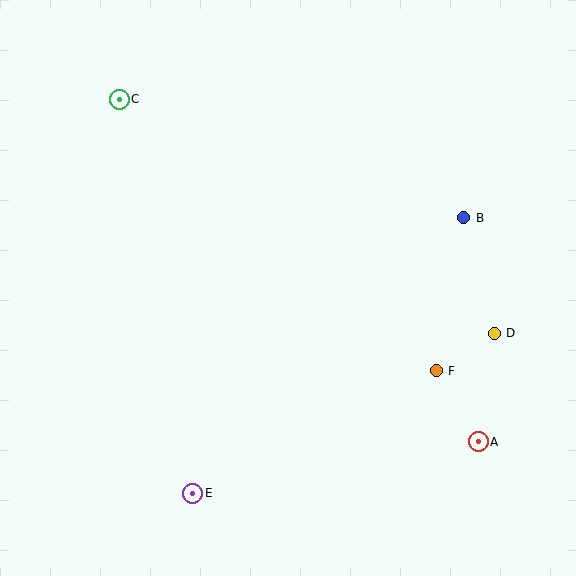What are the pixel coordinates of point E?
Point E is at (193, 493).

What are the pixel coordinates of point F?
Point F is at (436, 371).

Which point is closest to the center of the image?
Point F at (436, 371) is closest to the center.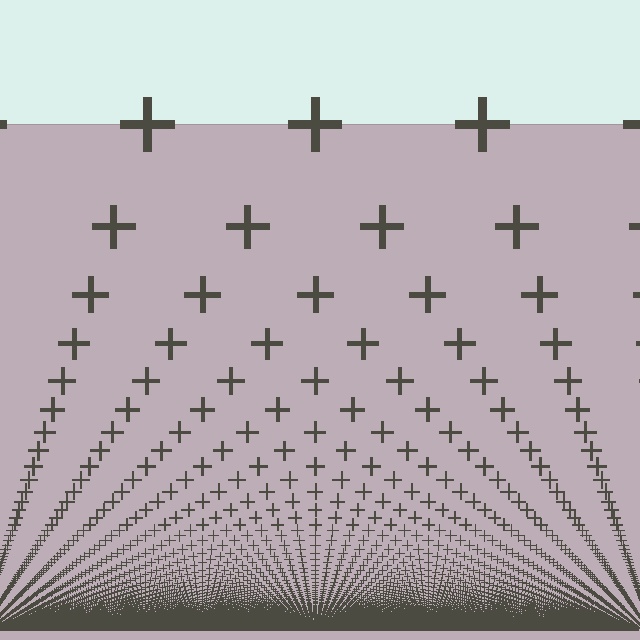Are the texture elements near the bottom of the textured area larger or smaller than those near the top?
Smaller. The gradient is inverted — elements near the bottom are smaller and denser.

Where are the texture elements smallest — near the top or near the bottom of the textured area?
Near the bottom.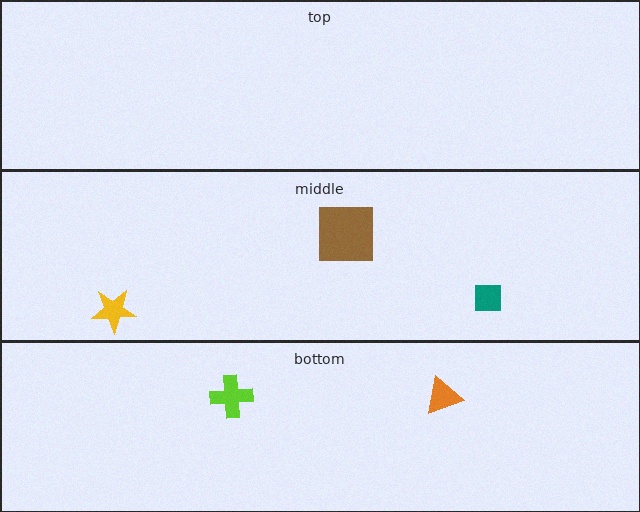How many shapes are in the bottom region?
2.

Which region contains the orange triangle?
The bottom region.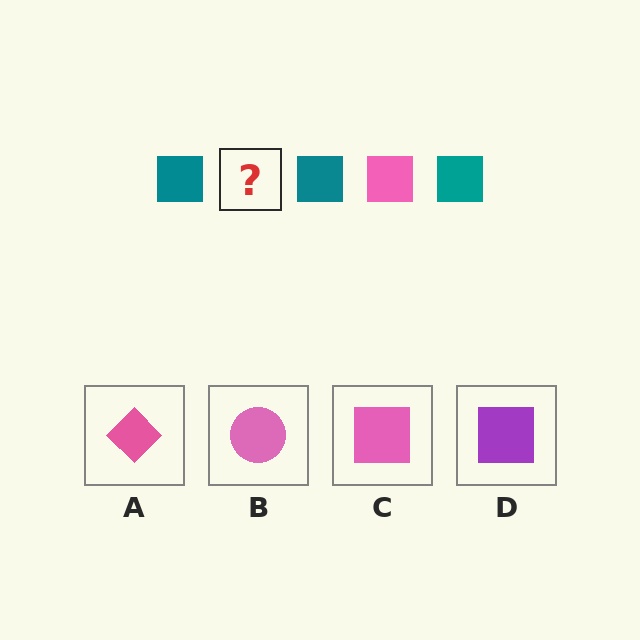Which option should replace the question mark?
Option C.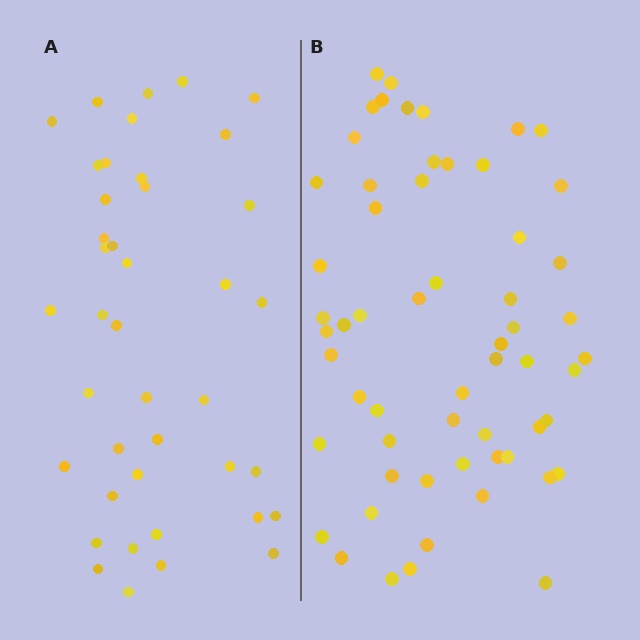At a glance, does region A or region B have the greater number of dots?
Region B (the right region) has more dots.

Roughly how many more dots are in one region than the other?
Region B has approximately 20 more dots than region A.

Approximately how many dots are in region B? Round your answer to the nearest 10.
About 60 dots. (The exact count is 59, which rounds to 60.)